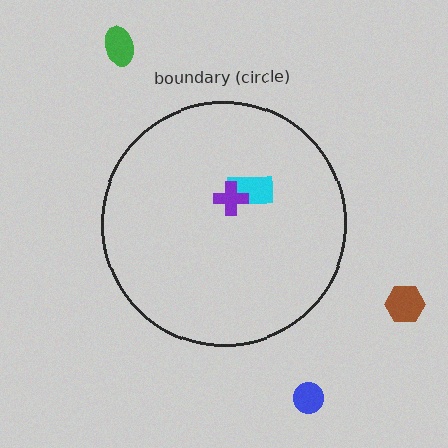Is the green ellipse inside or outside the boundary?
Outside.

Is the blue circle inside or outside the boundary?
Outside.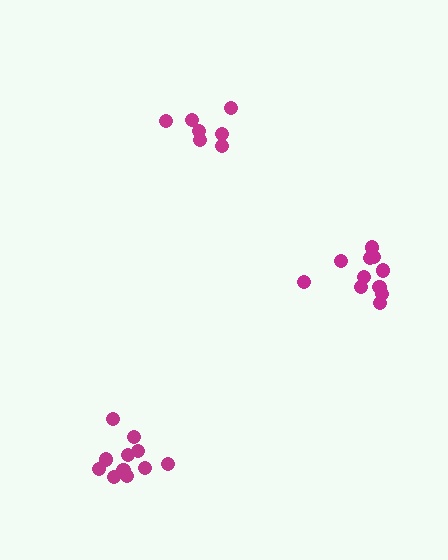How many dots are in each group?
Group 1: 7 dots, Group 2: 11 dots, Group 3: 11 dots (29 total).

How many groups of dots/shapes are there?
There are 3 groups.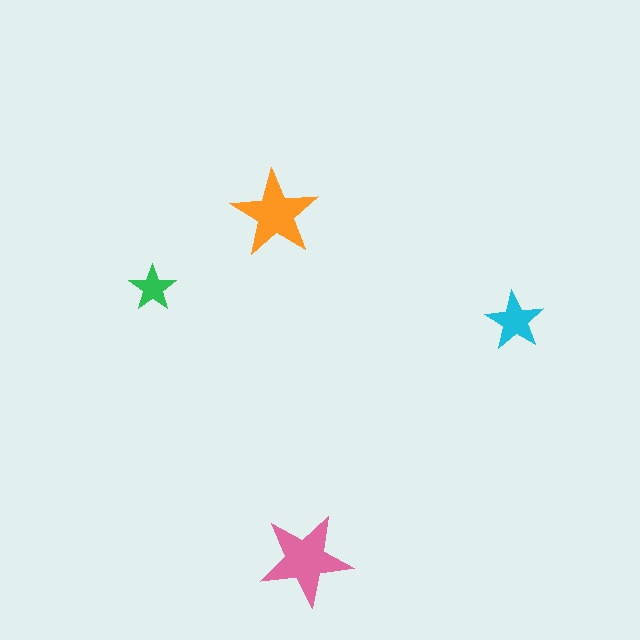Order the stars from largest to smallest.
the pink one, the orange one, the cyan one, the green one.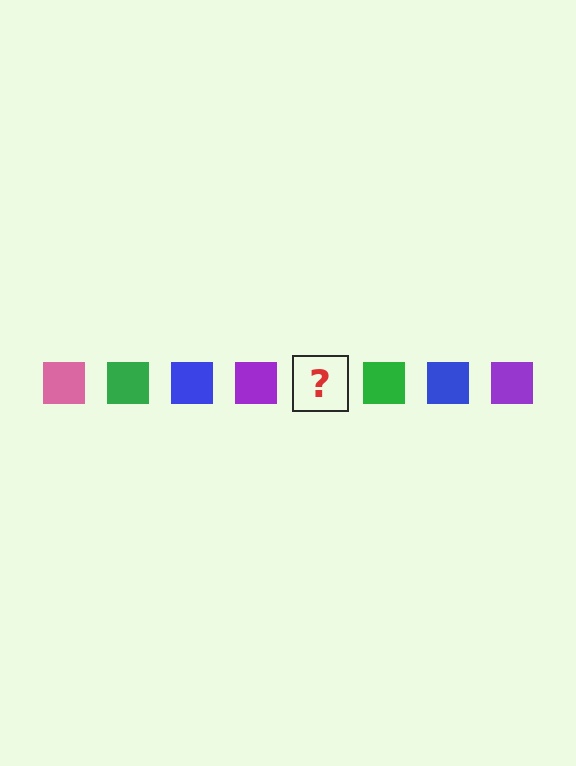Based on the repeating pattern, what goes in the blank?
The blank should be a pink square.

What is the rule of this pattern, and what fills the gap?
The rule is that the pattern cycles through pink, green, blue, purple squares. The gap should be filled with a pink square.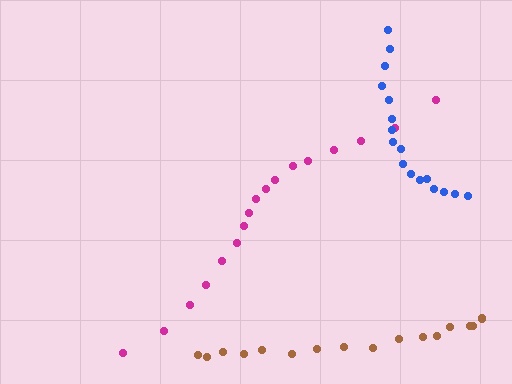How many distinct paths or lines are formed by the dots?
There are 3 distinct paths.